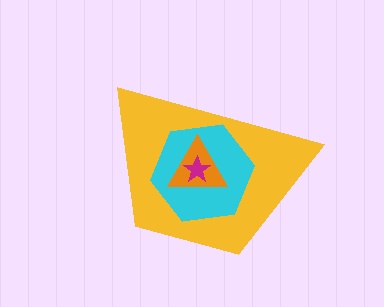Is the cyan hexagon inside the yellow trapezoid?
Yes.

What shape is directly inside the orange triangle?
The magenta star.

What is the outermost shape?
The yellow trapezoid.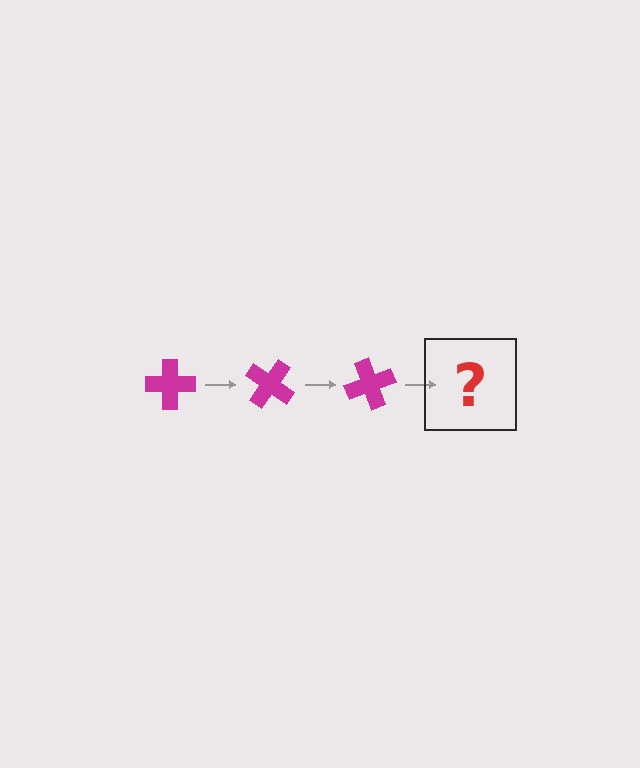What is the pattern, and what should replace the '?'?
The pattern is that the cross rotates 35 degrees each step. The '?' should be a magenta cross rotated 105 degrees.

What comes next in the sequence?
The next element should be a magenta cross rotated 105 degrees.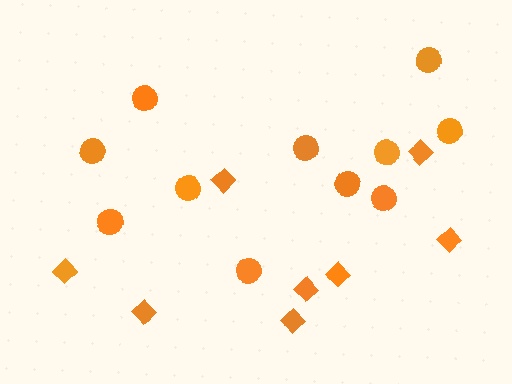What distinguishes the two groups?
There are 2 groups: one group of diamonds (8) and one group of circles (11).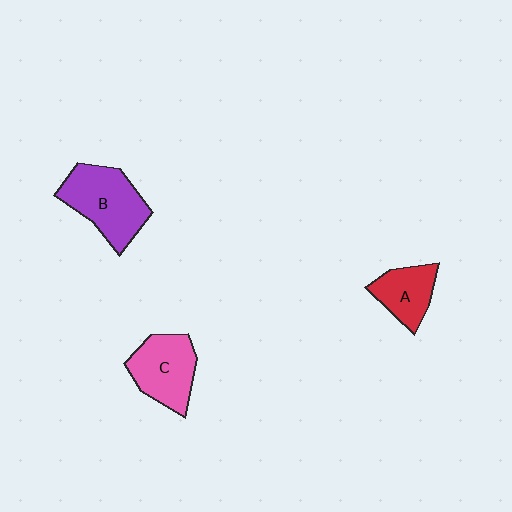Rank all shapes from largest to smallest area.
From largest to smallest: B (purple), C (pink), A (red).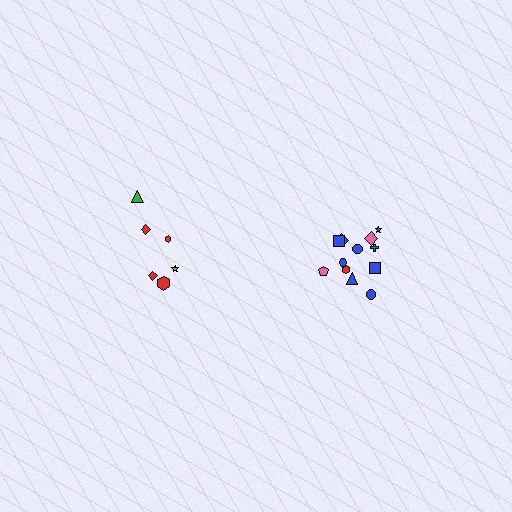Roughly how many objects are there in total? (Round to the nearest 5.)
Roughly 20 objects in total.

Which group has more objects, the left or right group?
The right group.